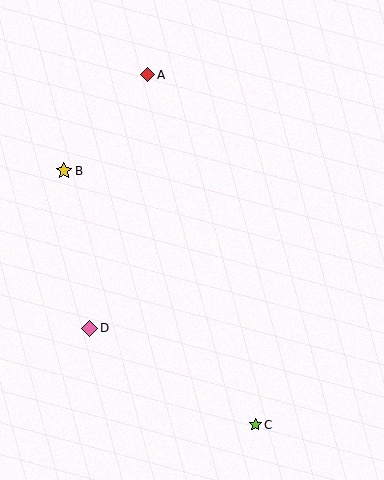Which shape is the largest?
The yellow star (labeled B) is the largest.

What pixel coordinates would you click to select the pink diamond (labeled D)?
Click at (89, 328) to select the pink diamond D.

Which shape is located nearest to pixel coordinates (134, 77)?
The red diamond (labeled A) at (147, 75) is nearest to that location.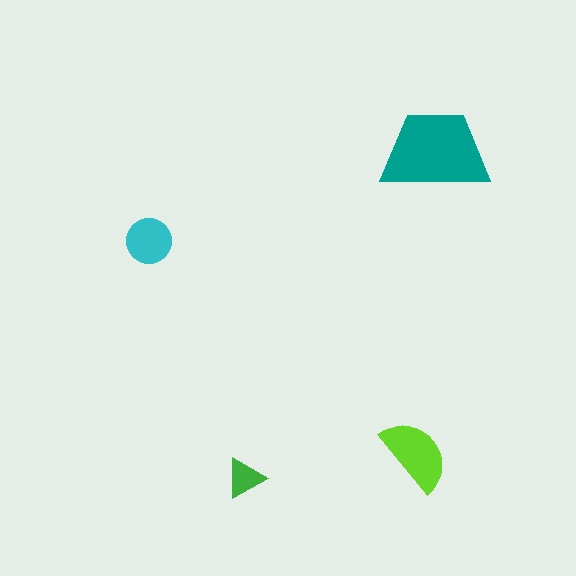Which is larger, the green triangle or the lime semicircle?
The lime semicircle.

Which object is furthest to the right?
The teal trapezoid is rightmost.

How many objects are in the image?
There are 4 objects in the image.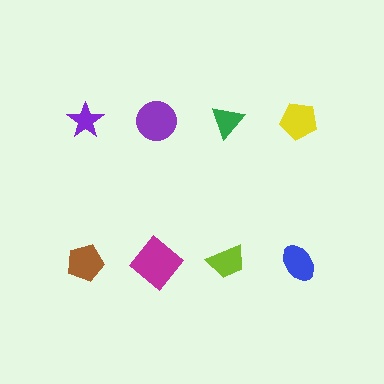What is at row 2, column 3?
A lime trapezoid.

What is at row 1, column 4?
A yellow pentagon.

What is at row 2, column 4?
A blue ellipse.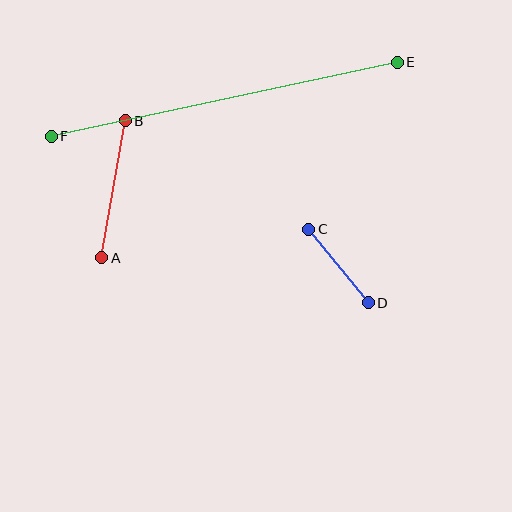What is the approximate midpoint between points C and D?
The midpoint is at approximately (338, 266) pixels.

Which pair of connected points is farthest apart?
Points E and F are farthest apart.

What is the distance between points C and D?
The distance is approximately 95 pixels.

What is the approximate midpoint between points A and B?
The midpoint is at approximately (114, 189) pixels.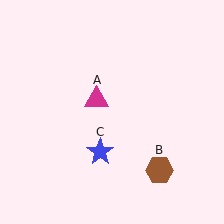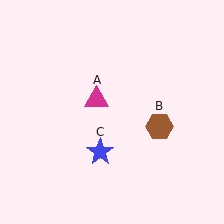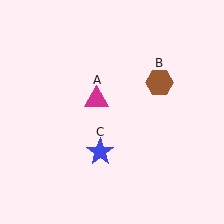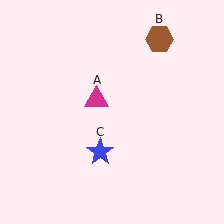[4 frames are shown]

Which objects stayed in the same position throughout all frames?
Magenta triangle (object A) and blue star (object C) remained stationary.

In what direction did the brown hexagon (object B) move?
The brown hexagon (object B) moved up.